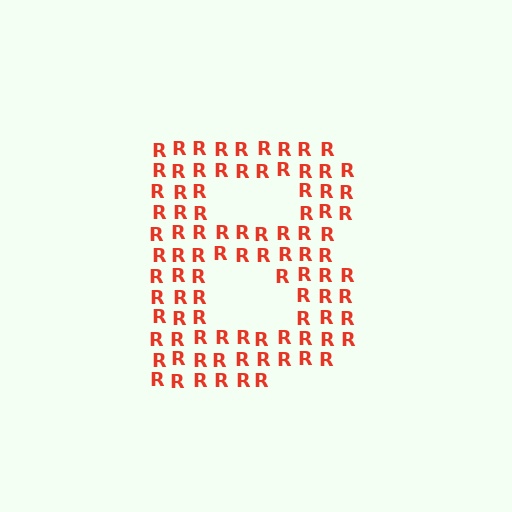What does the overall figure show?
The overall figure shows the letter B.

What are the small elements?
The small elements are letter R's.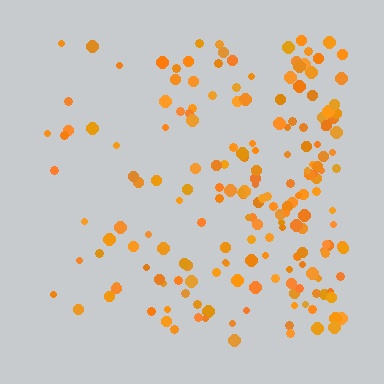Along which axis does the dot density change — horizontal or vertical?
Horizontal.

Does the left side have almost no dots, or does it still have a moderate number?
Still a moderate number, just noticeably fewer than the right.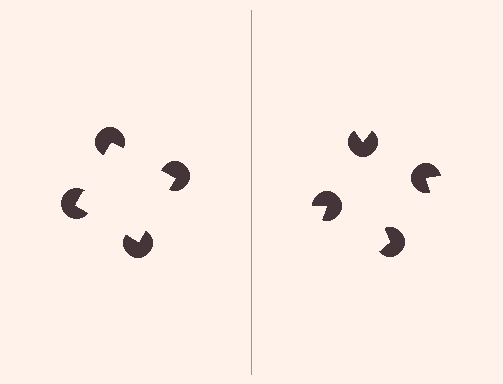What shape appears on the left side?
An illusory square.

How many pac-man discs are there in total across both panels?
8 — 4 on each side.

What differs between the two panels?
The pac-man discs are positioned identically on both sides; only the wedge orientations differ. On the left they align to a square; on the right they are misaligned.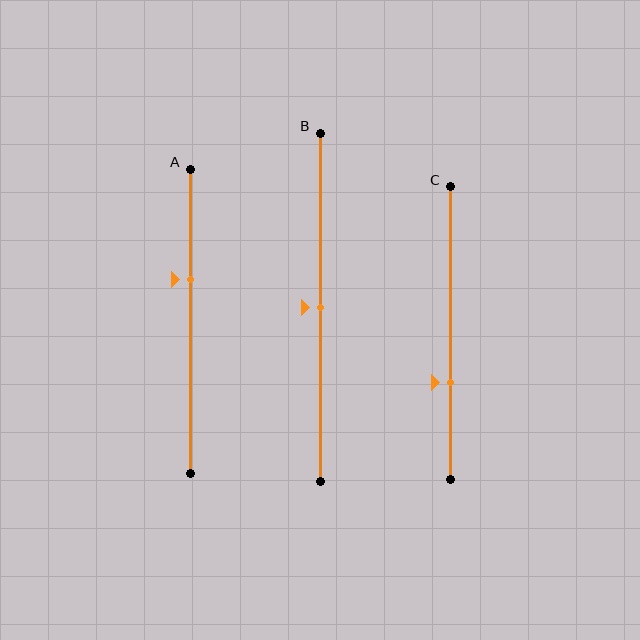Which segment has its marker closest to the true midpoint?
Segment B has its marker closest to the true midpoint.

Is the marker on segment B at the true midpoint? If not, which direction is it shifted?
Yes, the marker on segment B is at the true midpoint.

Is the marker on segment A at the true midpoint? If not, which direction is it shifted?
No, the marker on segment A is shifted upward by about 14% of the segment length.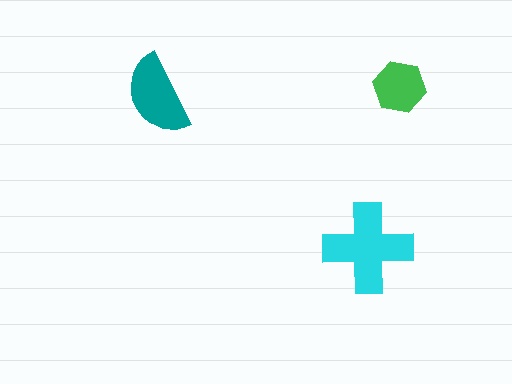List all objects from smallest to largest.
The green hexagon, the teal semicircle, the cyan cross.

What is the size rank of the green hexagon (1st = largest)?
3rd.